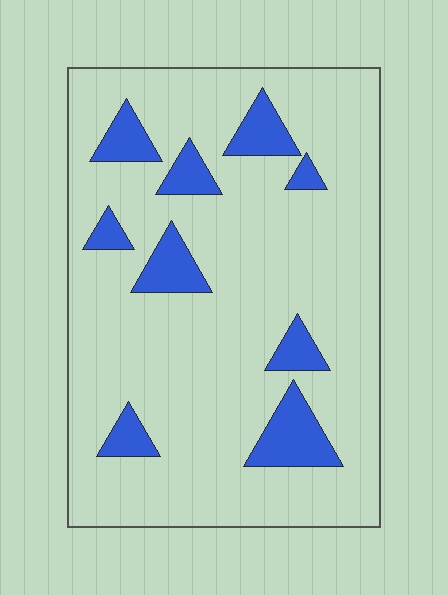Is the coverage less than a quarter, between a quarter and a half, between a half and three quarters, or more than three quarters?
Less than a quarter.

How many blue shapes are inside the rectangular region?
9.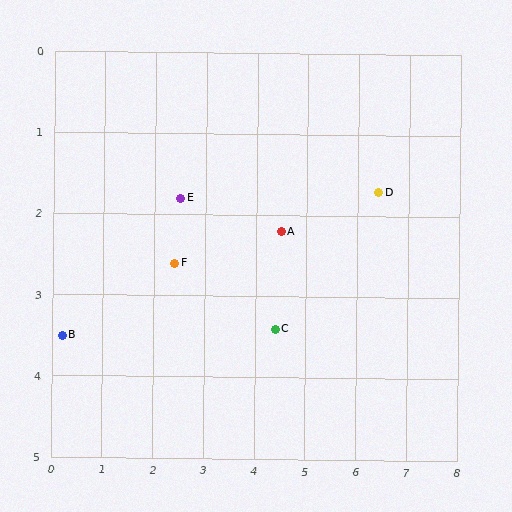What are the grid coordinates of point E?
Point E is at approximately (2.5, 1.8).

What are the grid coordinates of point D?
Point D is at approximately (6.4, 1.7).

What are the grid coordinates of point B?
Point B is at approximately (0.2, 3.5).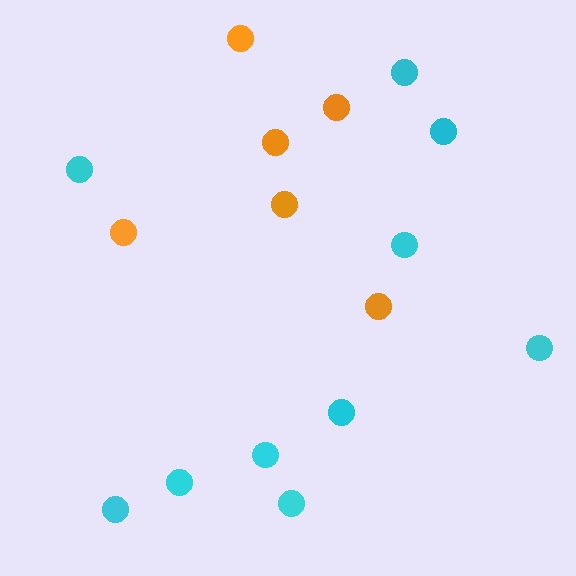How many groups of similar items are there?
There are 2 groups: one group of orange circles (6) and one group of cyan circles (10).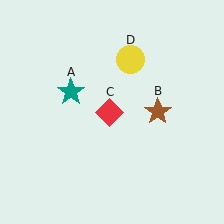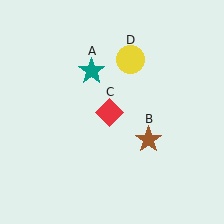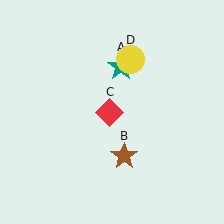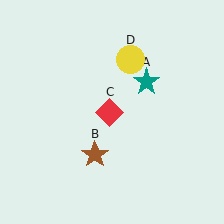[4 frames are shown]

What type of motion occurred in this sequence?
The teal star (object A), brown star (object B) rotated clockwise around the center of the scene.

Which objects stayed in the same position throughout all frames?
Red diamond (object C) and yellow circle (object D) remained stationary.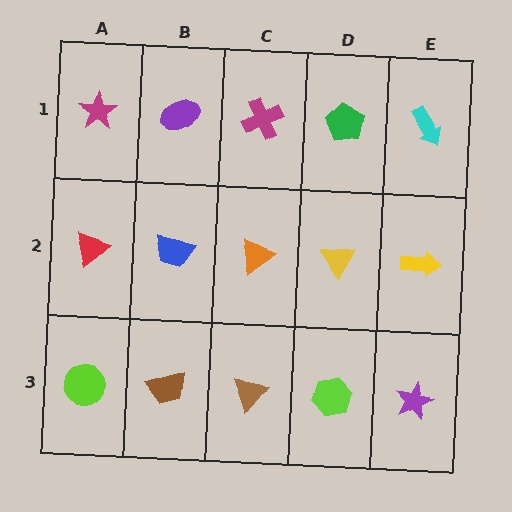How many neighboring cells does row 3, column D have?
3.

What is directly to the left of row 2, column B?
A red triangle.